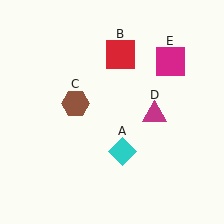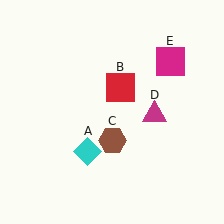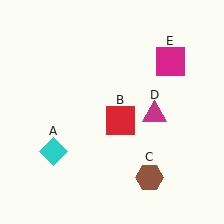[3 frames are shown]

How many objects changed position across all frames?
3 objects changed position: cyan diamond (object A), red square (object B), brown hexagon (object C).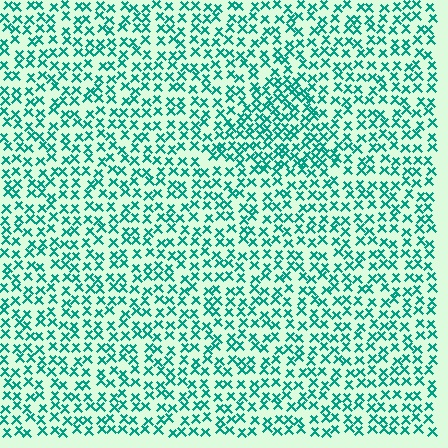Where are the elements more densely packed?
The elements are more densely packed inside the triangle boundary.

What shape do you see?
I see a triangle.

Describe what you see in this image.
The image contains small teal elements arranged at two different densities. A triangle-shaped region is visible where the elements are more densely packed than the surrounding area.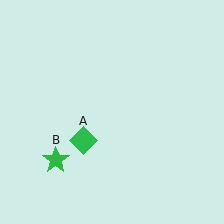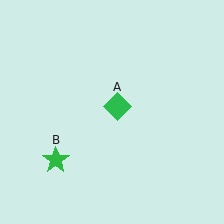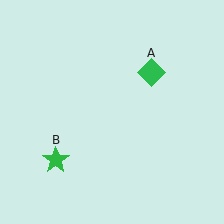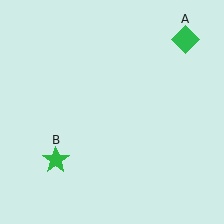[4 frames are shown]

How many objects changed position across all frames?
1 object changed position: green diamond (object A).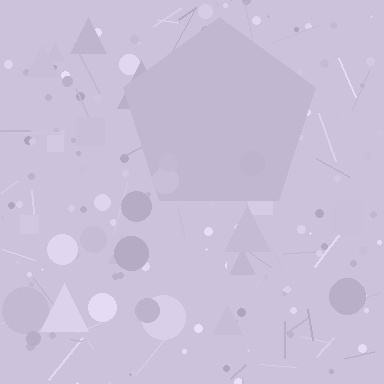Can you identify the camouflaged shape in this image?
The camouflaged shape is a pentagon.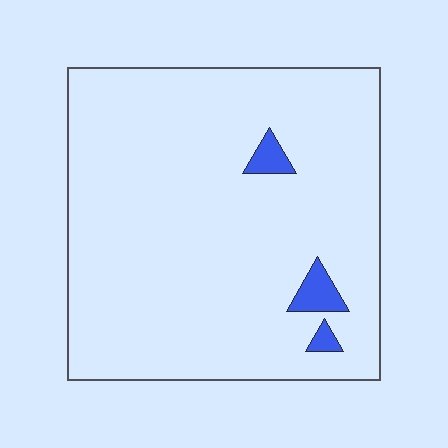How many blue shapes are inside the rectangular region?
3.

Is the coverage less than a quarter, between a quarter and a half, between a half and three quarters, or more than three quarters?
Less than a quarter.